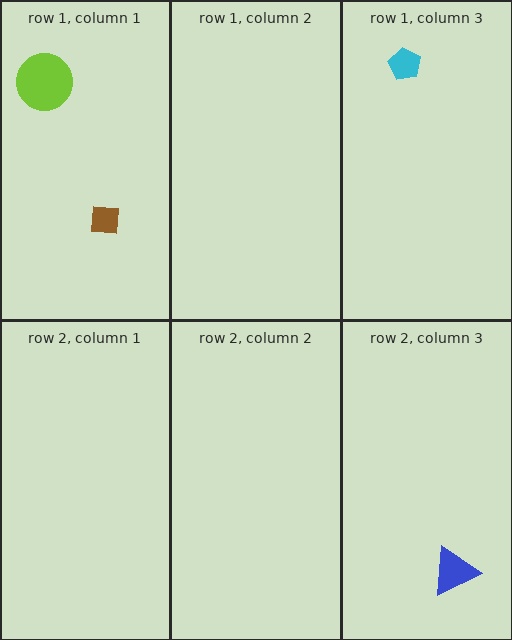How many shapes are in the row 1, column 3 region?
1.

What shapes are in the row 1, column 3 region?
The cyan pentagon.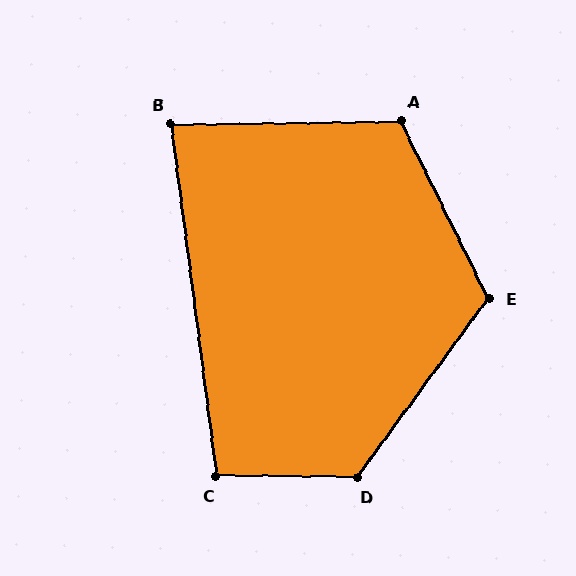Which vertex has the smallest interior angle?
B, at approximately 83 degrees.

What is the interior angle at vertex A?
Approximately 116 degrees (obtuse).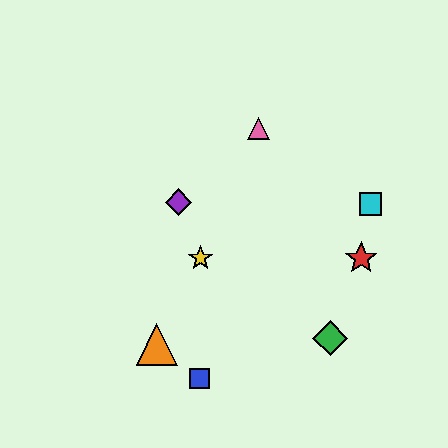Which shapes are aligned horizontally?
The red star, the yellow star are aligned horizontally.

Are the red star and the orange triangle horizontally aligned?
No, the red star is at y≈258 and the orange triangle is at y≈345.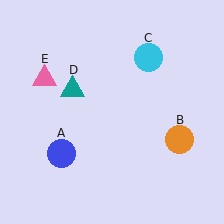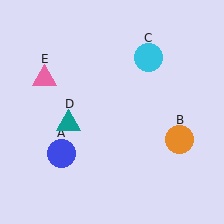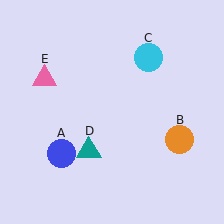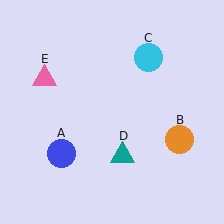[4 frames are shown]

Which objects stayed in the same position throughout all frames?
Blue circle (object A) and orange circle (object B) and cyan circle (object C) and pink triangle (object E) remained stationary.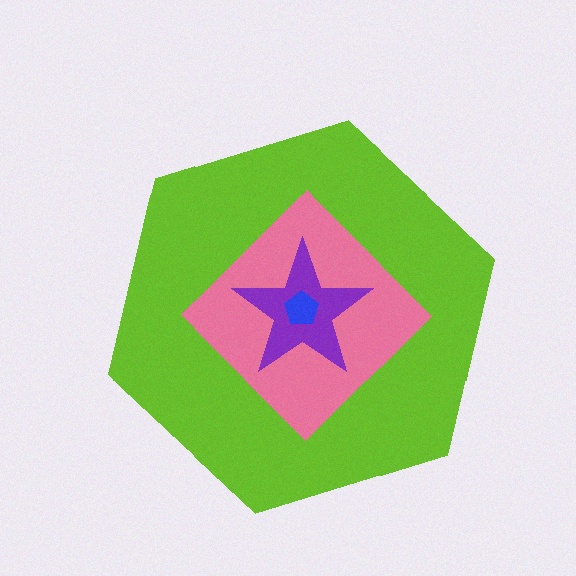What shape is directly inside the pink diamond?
The purple star.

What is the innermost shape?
The blue pentagon.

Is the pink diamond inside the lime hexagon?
Yes.